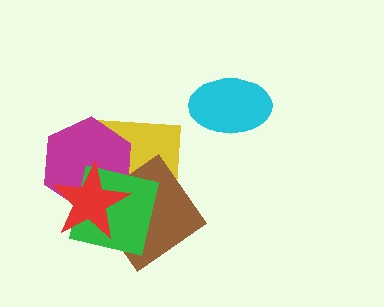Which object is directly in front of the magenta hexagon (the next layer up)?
The brown diamond is directly in front of the magenta hexagon.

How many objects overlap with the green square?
4 objects overlap with the green square.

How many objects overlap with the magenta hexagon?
4 objects overlap with the magenta hexagon.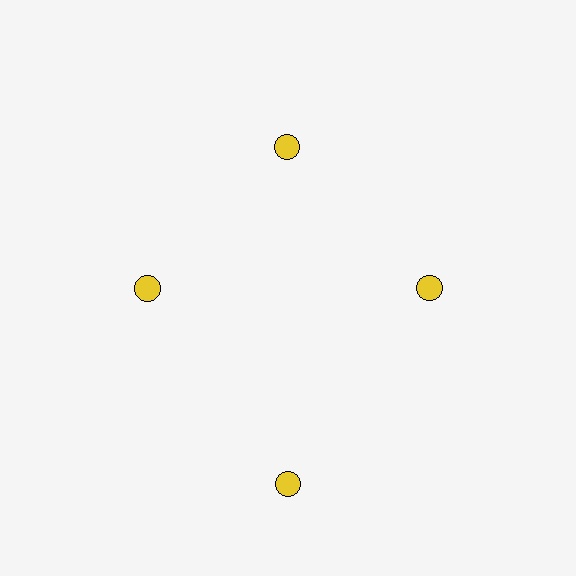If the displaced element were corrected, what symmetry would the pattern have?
It would have 4-fold rotational symmetry — the pattern would map onto itself every 90 degrees.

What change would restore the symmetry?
The symmetry would be restored by moving it inward, back onto the ring so that all 4 circles sit at equal angles and equal distance from the center.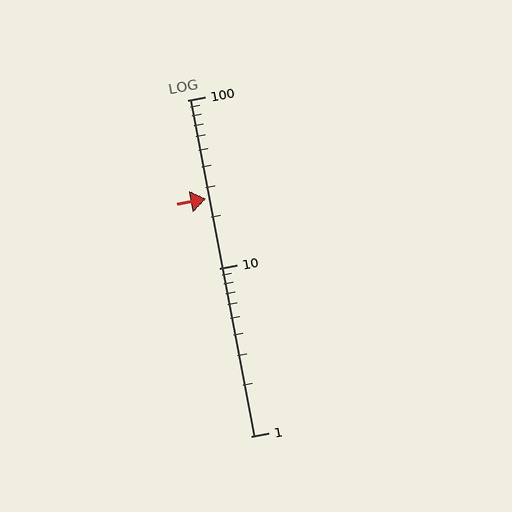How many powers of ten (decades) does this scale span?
The scale spans 2 decades, from 1 to 100.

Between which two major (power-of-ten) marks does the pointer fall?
The pointer is between 10 and 100.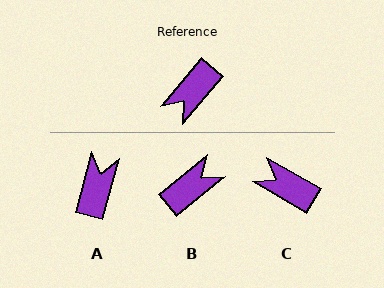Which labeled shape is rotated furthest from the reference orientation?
B, about 169 degrees away.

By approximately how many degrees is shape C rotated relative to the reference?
Approximately 80 degrees clockwise.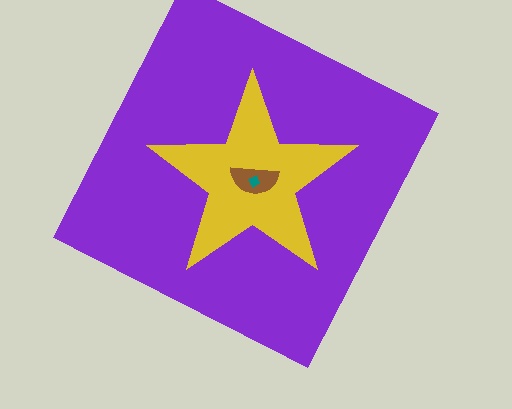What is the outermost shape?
The purple square.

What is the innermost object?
The teal diamond.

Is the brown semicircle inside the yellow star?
Yes.